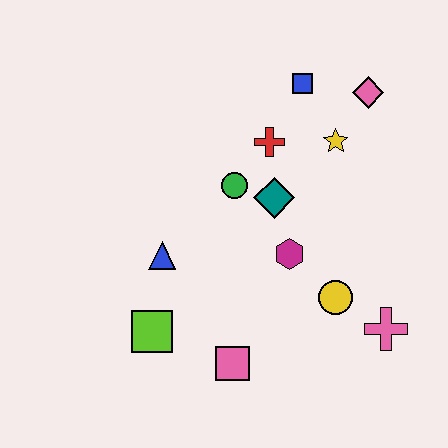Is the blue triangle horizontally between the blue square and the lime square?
Yes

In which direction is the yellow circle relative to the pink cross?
The yellow circle is to the left of the pink cross.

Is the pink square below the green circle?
Yes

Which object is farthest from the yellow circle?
The blue square is farthest from the yellow circle.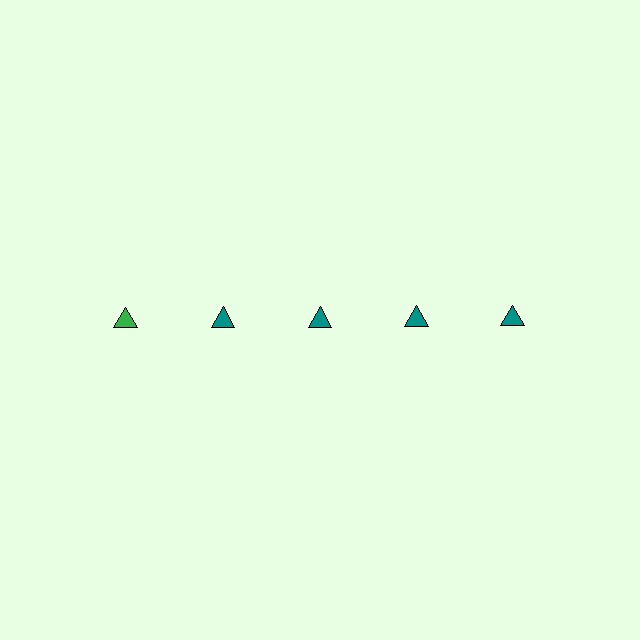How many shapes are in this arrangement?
There are 5 shapes arranged in a grid pattern.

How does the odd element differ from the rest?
It has a different color: green instead of teal.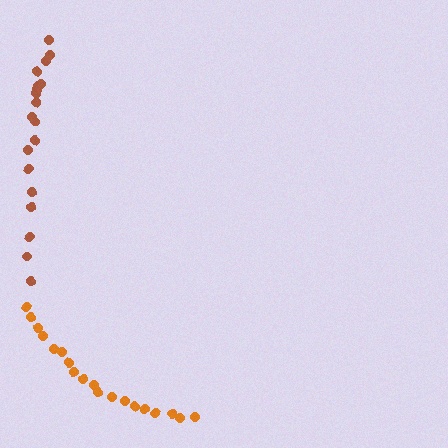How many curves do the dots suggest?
There are 2 distinct paths.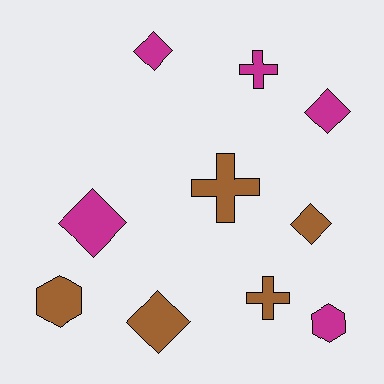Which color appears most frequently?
Brown, with 5 objects.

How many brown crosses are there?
There are 2 brown crosses.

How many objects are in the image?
There are 10 objects.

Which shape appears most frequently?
Diamond, with 5 objects.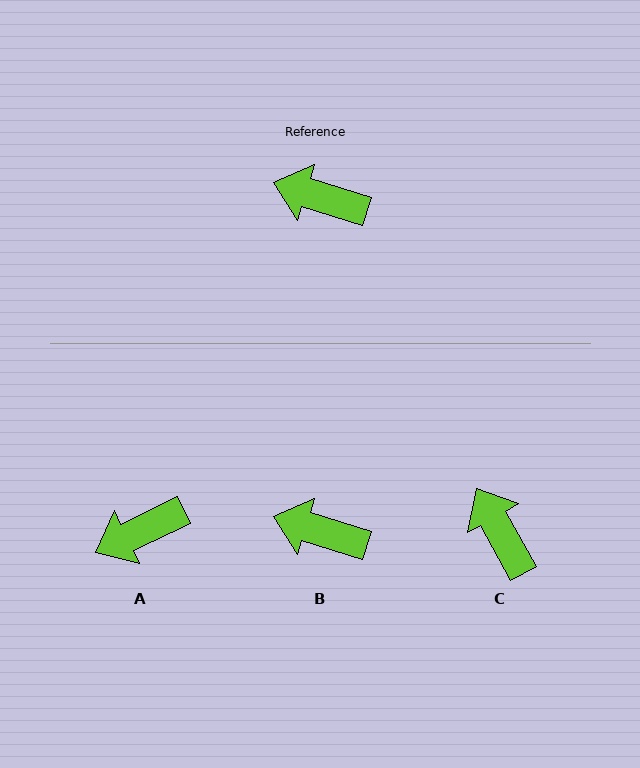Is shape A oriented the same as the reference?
No, it is off by about 43 degrees.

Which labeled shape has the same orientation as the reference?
B.